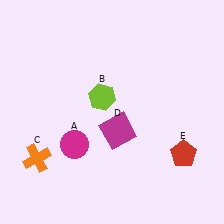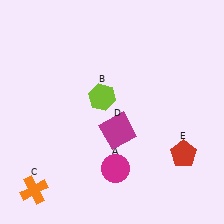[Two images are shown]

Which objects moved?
The objects that moved are: the magenta circle (A), the orange cross (C).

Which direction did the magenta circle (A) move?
The magenta circle (A) moved right.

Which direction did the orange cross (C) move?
The orange cross (C) moved down.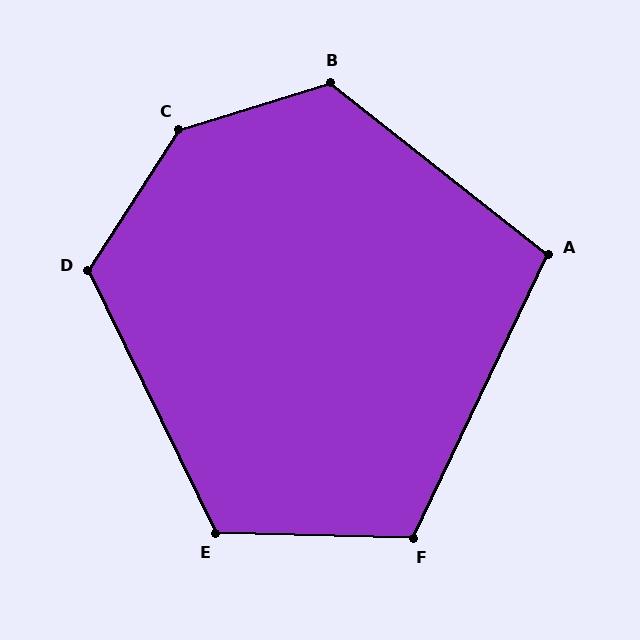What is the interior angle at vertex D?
Approximately 121 degrees (obtuse).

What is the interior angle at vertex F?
Approximately 114 degrees (obtuse).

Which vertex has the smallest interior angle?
A, at approximately 103 degrees.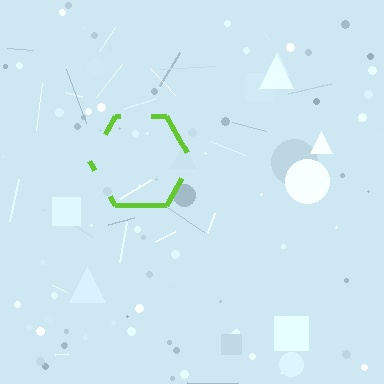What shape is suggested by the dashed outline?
The dashed outline suggests a hexagon.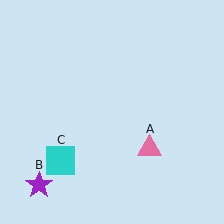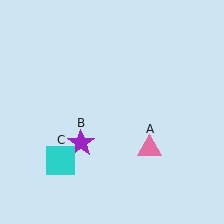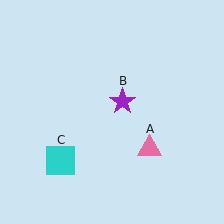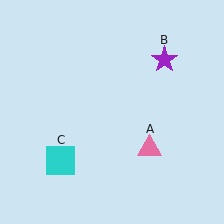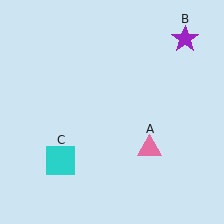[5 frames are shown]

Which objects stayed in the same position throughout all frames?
Pink triangle (object A) and cyan square (object C) remained stationary.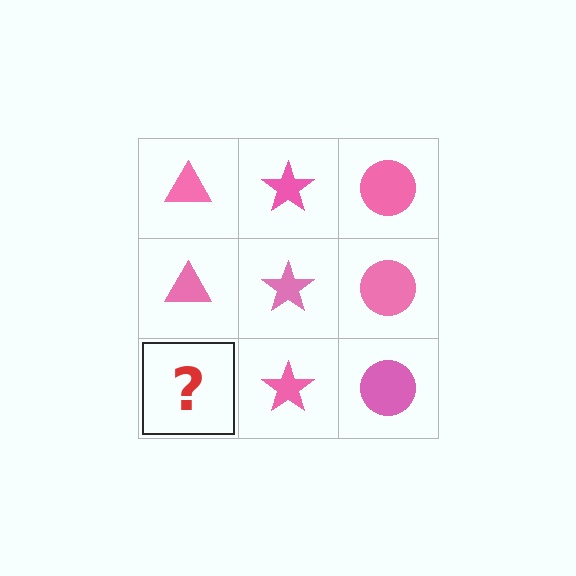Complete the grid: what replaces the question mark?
The question mark should be replaced with a pink triangle.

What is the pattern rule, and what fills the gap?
The rule is that each column has a consistent shape. The gap should be filled with a pink triangle.